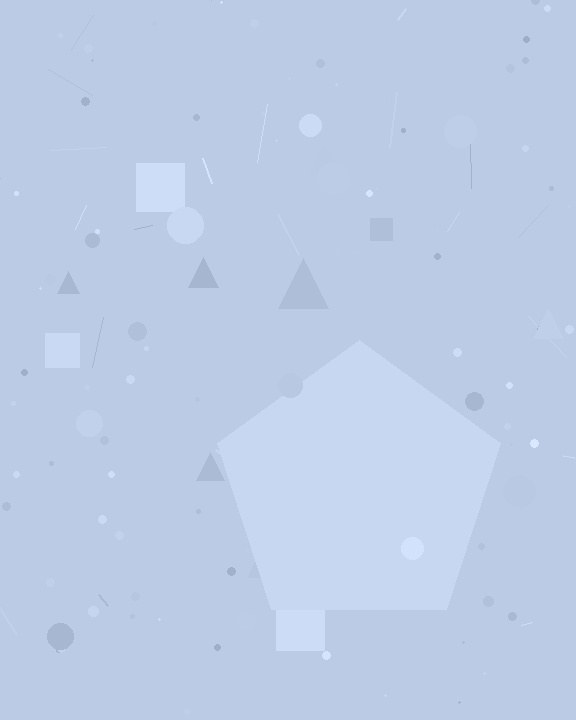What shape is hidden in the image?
A pentagon is hidden in the image.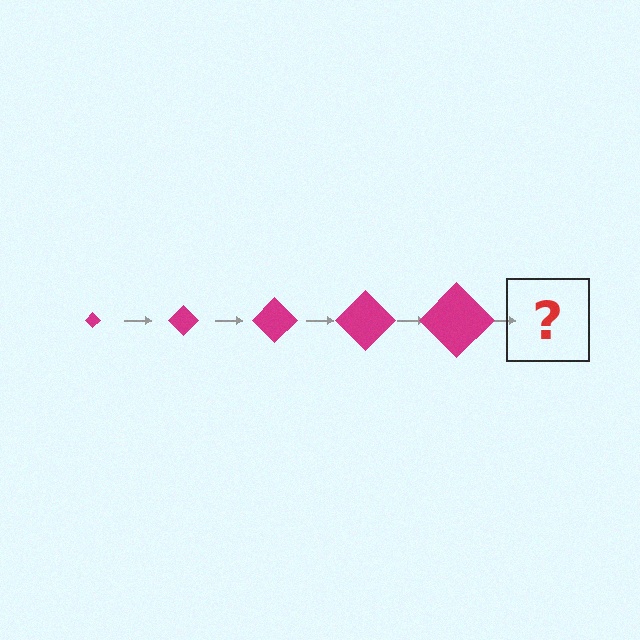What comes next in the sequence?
The next element should be a magenta diamond, larger than the previous one.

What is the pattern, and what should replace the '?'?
The pattern is that the diamond gets progressively larger each step. The '?' should be a magenta diamond, larger than the previous one.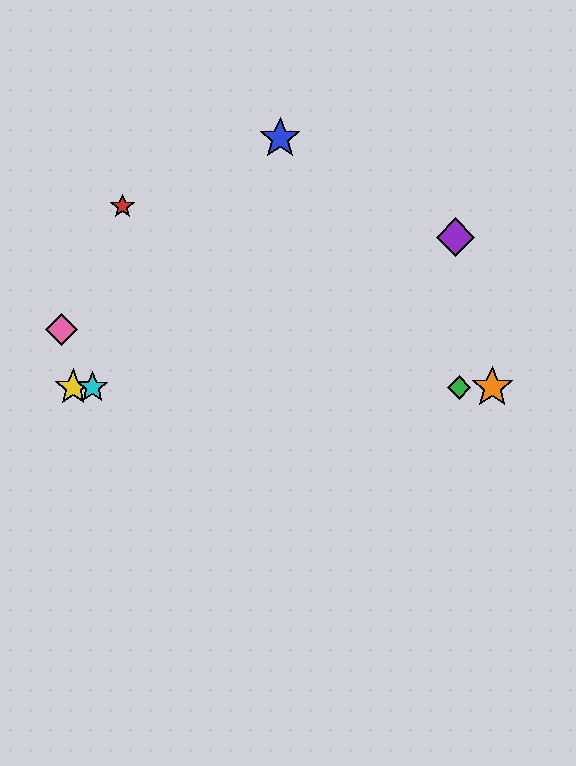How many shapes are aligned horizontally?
4 shapes (the green diamond, the yellow star, the orange star, the cyan star) are aligned horizontally.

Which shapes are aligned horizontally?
The green diamond, the yellow star, the orange star, the cyan star are aligned horizontally.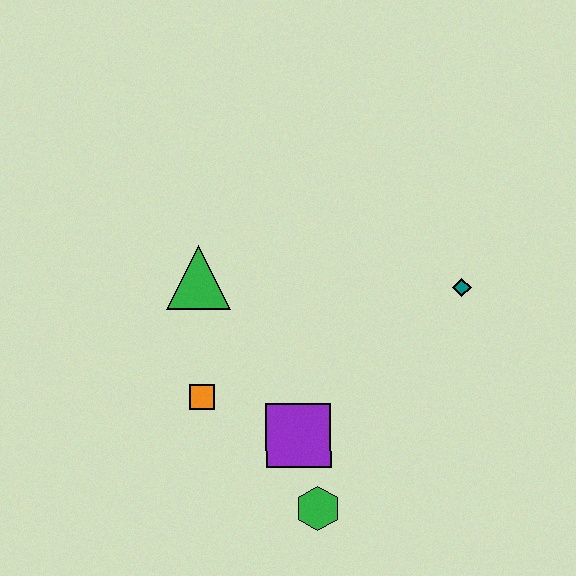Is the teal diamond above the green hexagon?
Yes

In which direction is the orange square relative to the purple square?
The orange square is to the left of the purple square.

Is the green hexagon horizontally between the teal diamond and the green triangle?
Yes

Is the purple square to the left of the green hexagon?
Yes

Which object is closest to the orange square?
The purple square is closest to the orange square.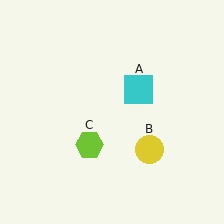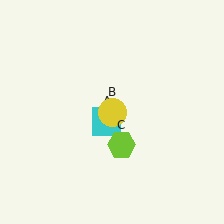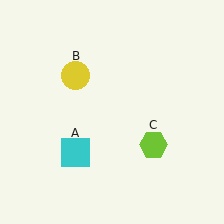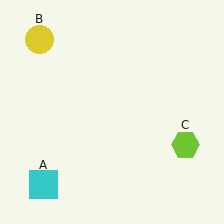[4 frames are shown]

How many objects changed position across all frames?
3 objects changed position: cyan square (object A), yellow circle (object B), lime hexagon (object C).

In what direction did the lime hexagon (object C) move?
The lime hexagon (object C) moved right.